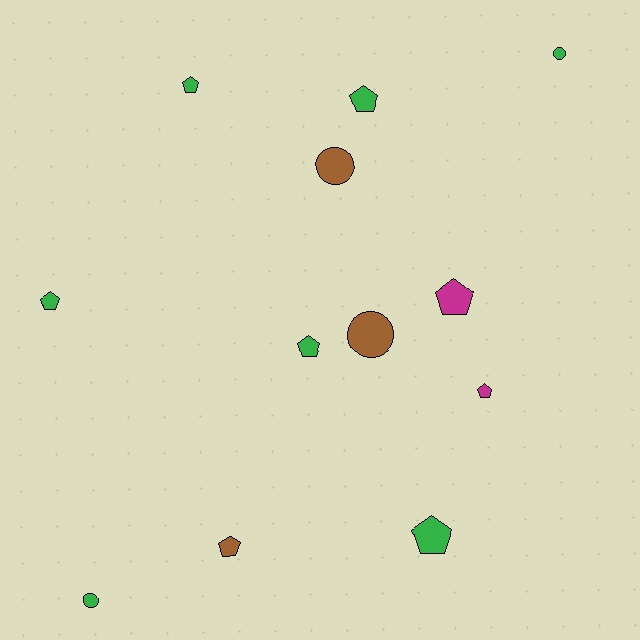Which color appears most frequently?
Green, with 7 objects.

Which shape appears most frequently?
Pentagon, with 8 objects.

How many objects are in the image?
There are 12 objects.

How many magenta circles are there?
There are no magenta circles.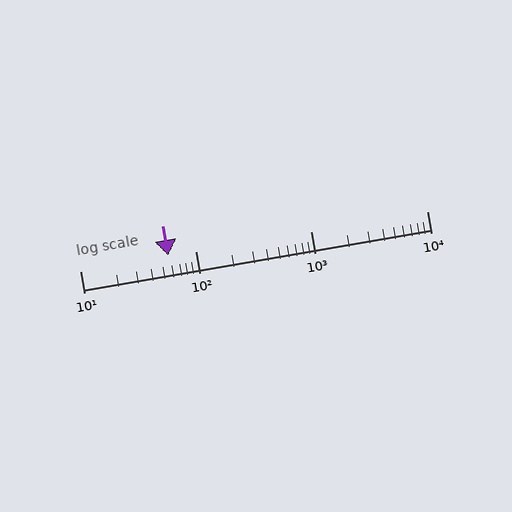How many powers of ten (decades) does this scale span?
The scale spans 3 decades, from 10 to 10000.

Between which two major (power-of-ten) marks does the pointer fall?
The pointer is between 10 and 100.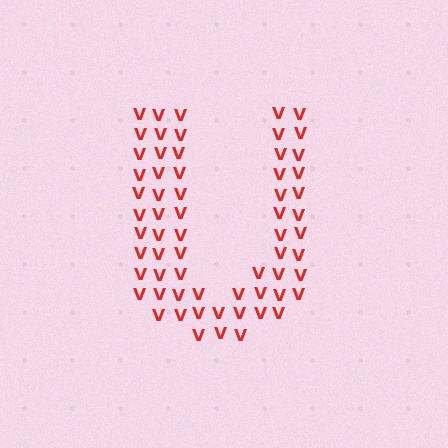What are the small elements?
The small elements are letter V's.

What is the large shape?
The large shape is the letter U.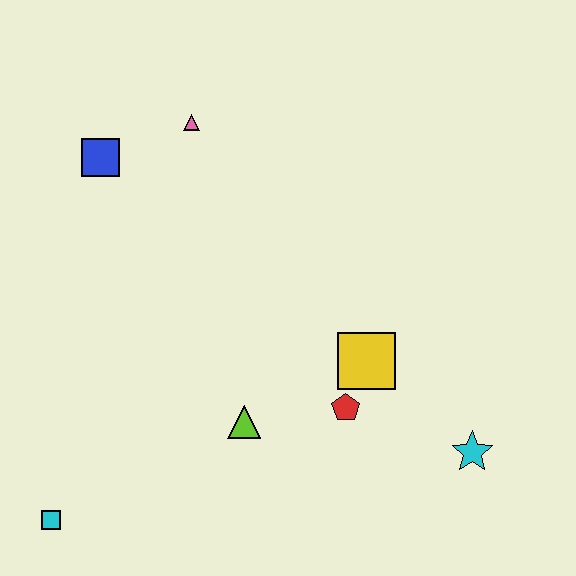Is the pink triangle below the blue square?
No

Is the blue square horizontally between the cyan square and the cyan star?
Yes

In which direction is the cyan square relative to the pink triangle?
The cyan square is below the pink triangle.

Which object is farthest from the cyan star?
The blue square is farthest from the cyan star.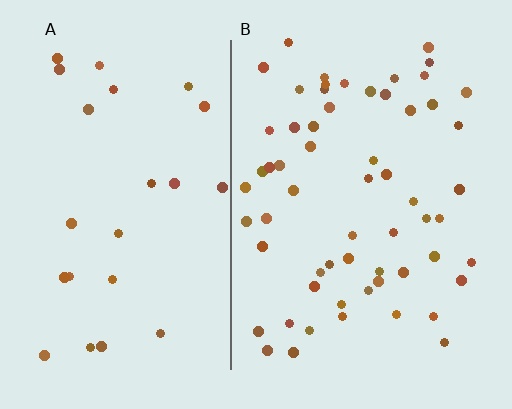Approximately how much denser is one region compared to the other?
Approximately 2.5× — region B over region A.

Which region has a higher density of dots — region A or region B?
B (the right).